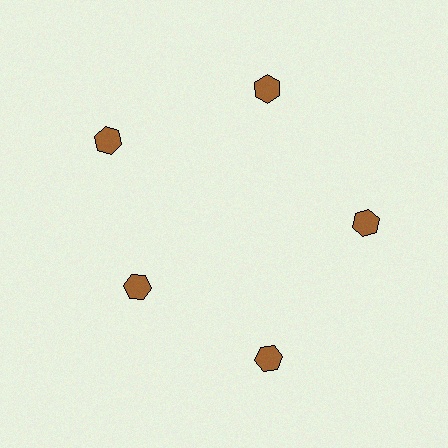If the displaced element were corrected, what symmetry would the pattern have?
It would have 5-fold rotational symmetry — the pattern would map onto itself every 72 degrees.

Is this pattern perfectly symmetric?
No. The 5 brown hexagons are arranged in a ring, but one element near the 8 o'clock position is pulled inward toward the center, breaking the 5-fold rotational symmetry.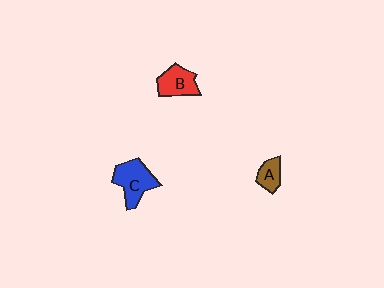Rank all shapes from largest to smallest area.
From largest to smallest: C (blue), B (red), A (brown).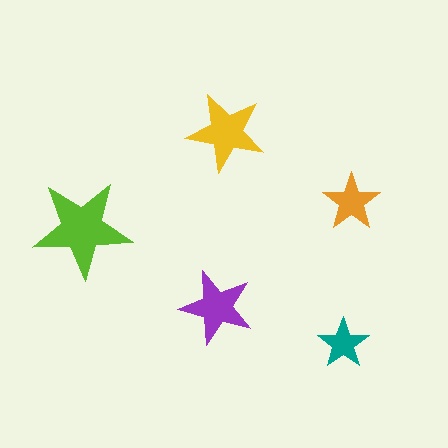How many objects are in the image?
There are 5 objects in the image.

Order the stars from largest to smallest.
the lime one, the yellow one, the purple one, the orange one, the teal one.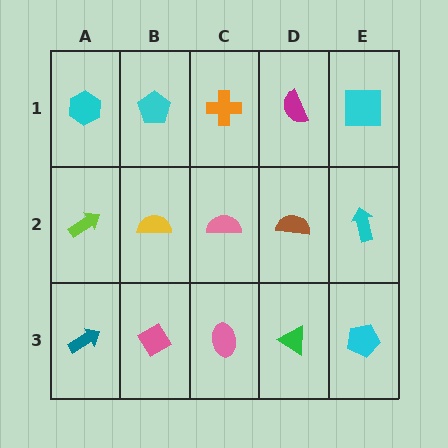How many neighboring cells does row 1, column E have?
2.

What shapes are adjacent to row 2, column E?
A cyan square (row 1, column E), a cyan pentagon (row 3, column E), a brown semicircle (row 2, column D).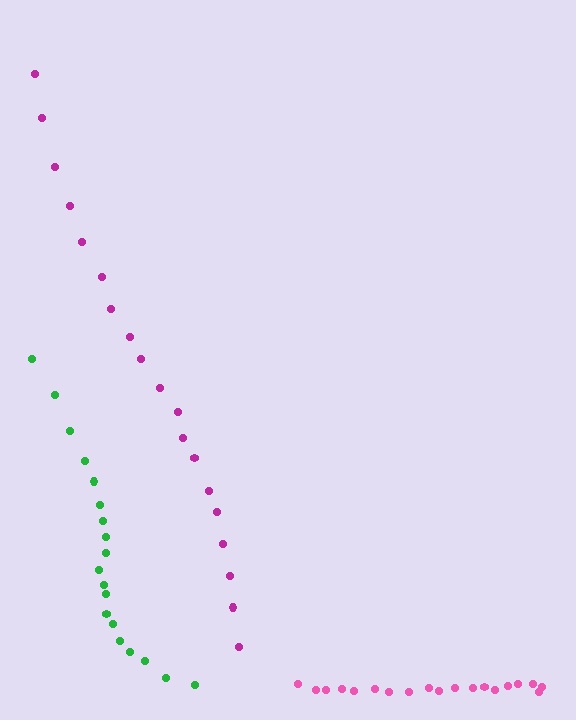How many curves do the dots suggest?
There are 3 distinct paths.